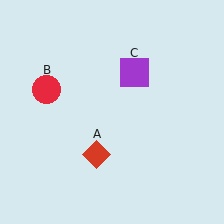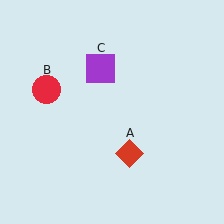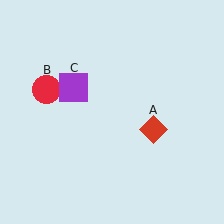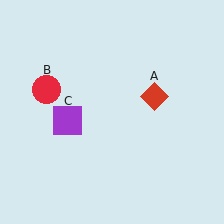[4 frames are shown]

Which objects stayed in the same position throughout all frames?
Red circle (object B) remained stationary.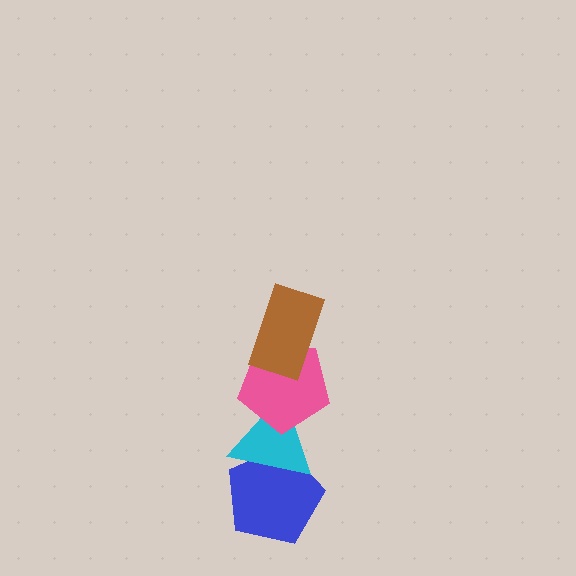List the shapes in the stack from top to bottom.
From top to bottom: the brown rectangle, the pink pentagon, the cyan triangle, the blue pentagon.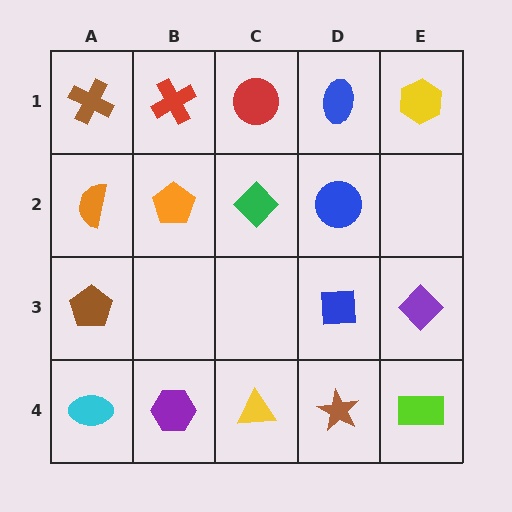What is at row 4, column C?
A yellow triangle.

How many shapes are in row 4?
5 shapes.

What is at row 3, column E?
A purple diamond.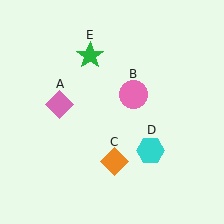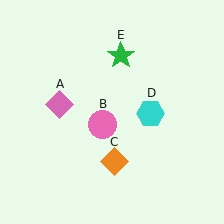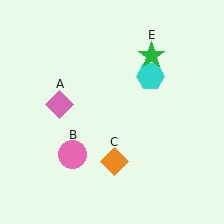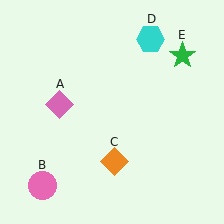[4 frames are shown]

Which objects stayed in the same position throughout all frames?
Pink diamond (object A) and orange diamond (object C) remained stationary.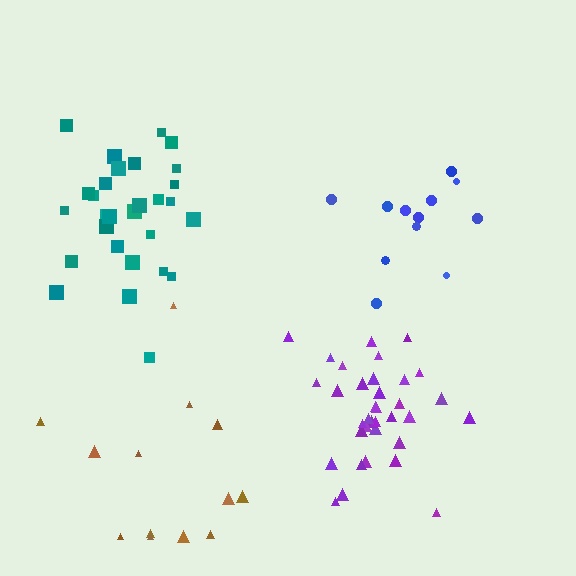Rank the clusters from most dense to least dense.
purple, teal, blue, brown.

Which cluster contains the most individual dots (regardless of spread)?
Purple (35).